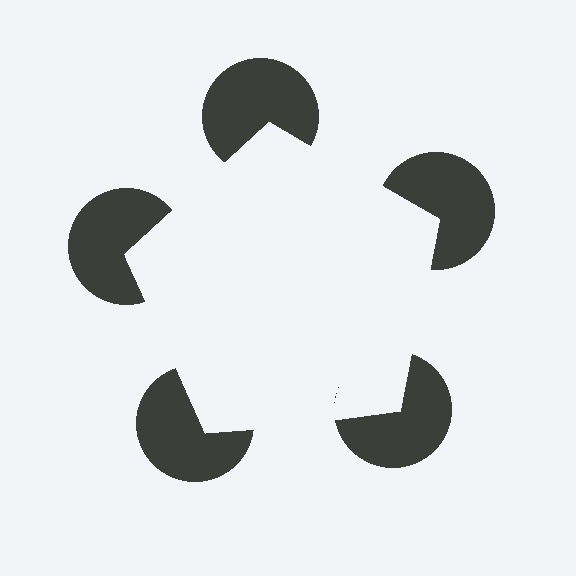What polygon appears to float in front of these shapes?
An illusory pentagon — its edges are inferred from the aligned wedge cuts in the pac-man discs, not physically drawn.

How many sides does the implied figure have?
5 sides.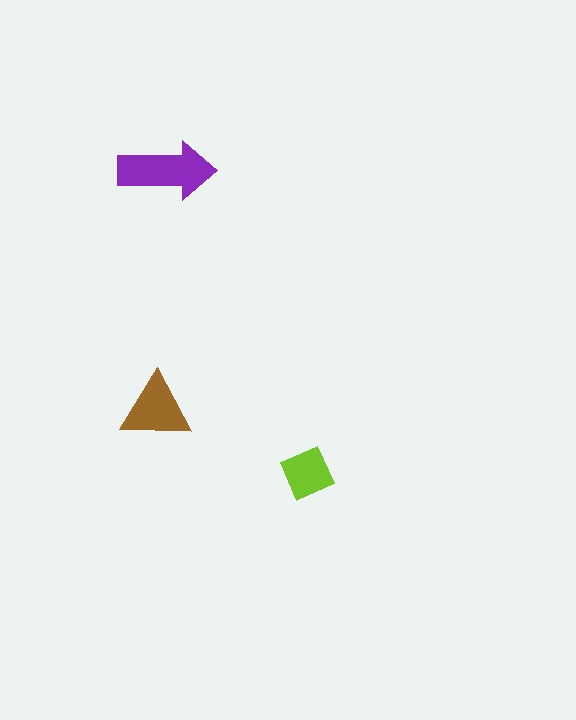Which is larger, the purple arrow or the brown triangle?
The purple arrow.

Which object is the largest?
The purple arrow.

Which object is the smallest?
The lime diamond.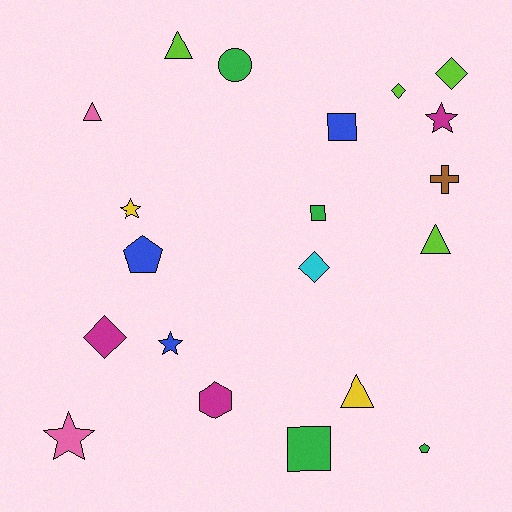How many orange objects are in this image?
There are no orange objects.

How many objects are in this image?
There are 20 objects.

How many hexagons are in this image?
There is 1 hexagon.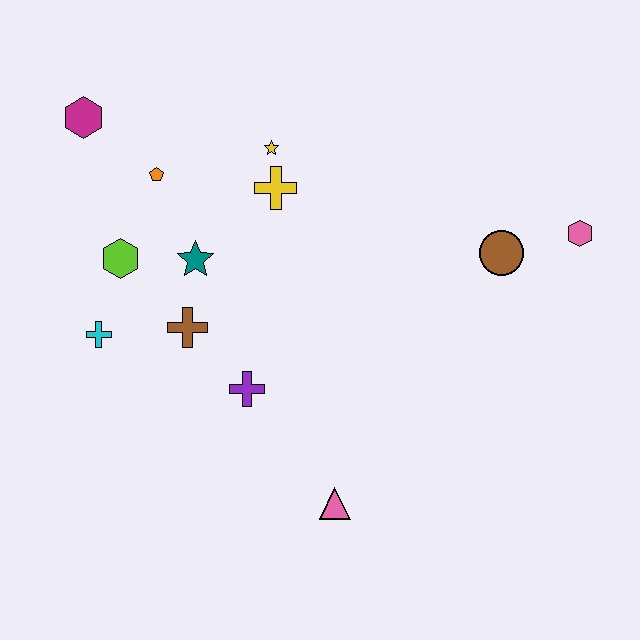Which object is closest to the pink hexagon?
The brown circle is closest to the pink hexagon.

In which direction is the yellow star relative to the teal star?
The yellow star is above the teal star.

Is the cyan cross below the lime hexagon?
Yes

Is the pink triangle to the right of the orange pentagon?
Yes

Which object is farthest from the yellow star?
The pink triangle is farthest from the yellow star.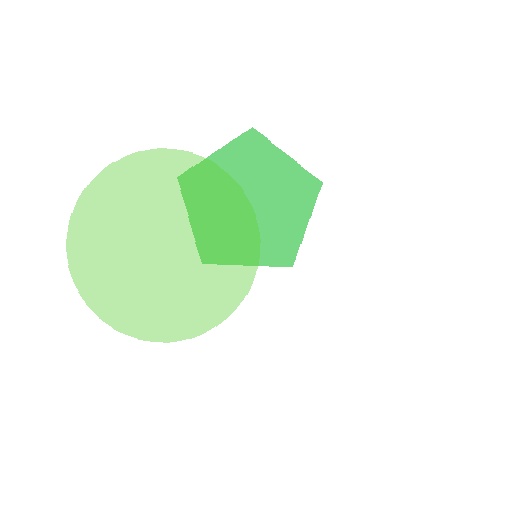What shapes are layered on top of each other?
The layered shapes are: a green pentagon, a lime circle.